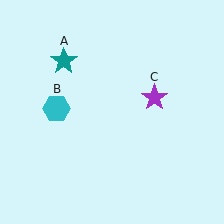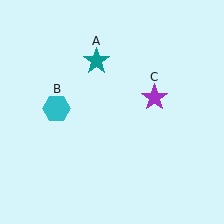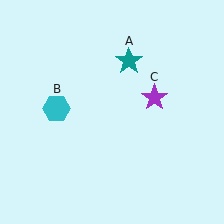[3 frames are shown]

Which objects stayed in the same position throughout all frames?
Cyan hexagon (object B) and purple star (object C) remained stationary.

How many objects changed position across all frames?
1 object changed position: teal star (object A).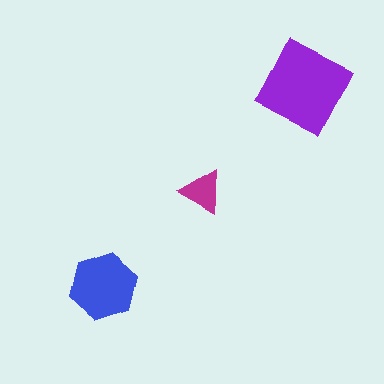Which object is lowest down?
The blue hexagon is bottommost.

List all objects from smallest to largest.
The magenta triangle, the blue hexagon, the purple square.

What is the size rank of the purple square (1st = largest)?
1st.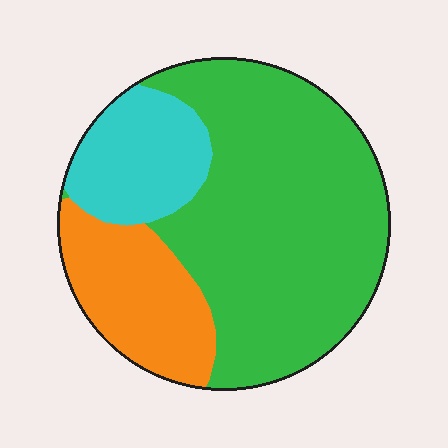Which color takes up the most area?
Green, at roughly 60%.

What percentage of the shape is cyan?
Cyan takes up about one sixth (1/6) of the shape.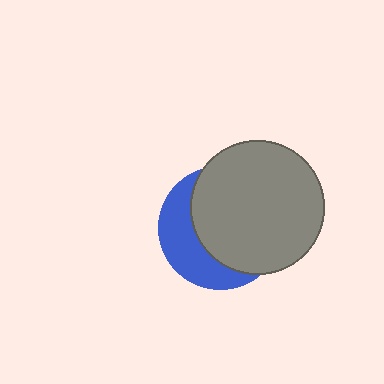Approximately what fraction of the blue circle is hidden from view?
Roughly 64% of the blue circle is hidden behind the gray circle.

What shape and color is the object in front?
The object in front is a gray circle.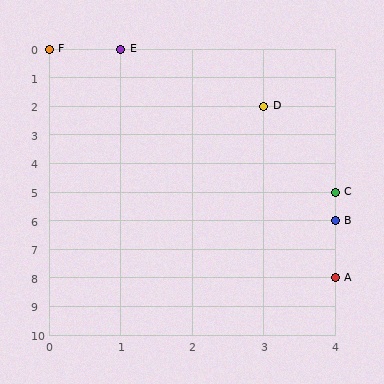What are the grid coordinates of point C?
Point C is at grid coordinates (4, 5).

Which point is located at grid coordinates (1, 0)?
Point E is at (1, 0).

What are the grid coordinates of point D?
Point D is at grid coordinates (3, 2).